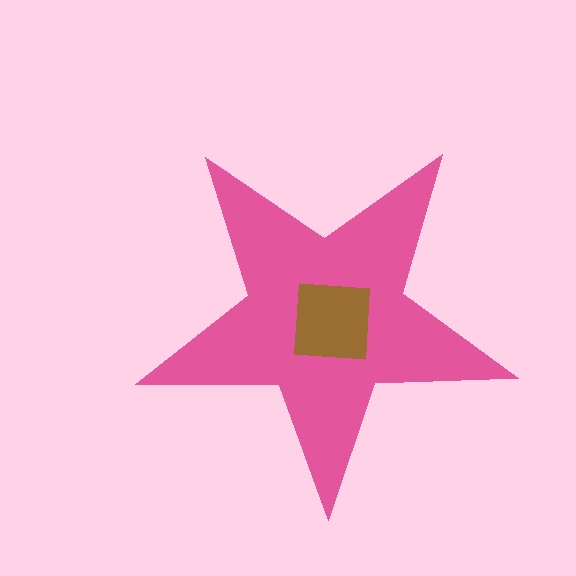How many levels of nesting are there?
2.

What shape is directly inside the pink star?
The brown square.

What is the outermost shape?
The pink star.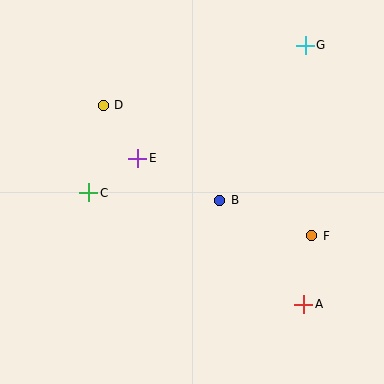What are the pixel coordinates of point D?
Point D is at (103, 105).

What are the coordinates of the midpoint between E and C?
The midpoint between E and C is at (113, 175).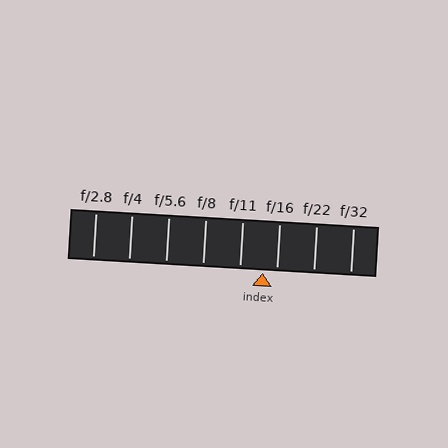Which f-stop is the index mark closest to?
The index mark is closest to f/16.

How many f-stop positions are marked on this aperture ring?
There are 8 f-stop positions marked.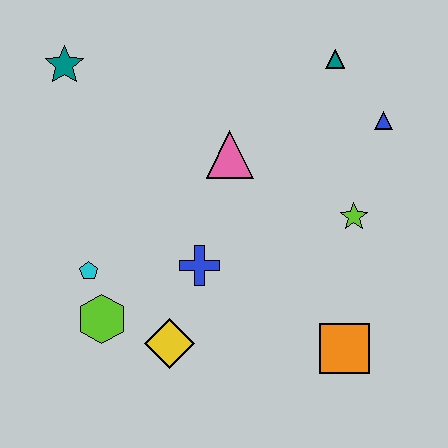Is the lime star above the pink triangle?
No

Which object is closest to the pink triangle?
The blue cross is closest to the pink triangle.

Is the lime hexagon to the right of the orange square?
No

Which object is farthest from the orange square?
The teal star is farthest from the orange square.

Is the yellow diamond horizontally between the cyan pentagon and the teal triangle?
Yes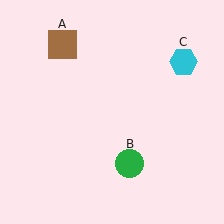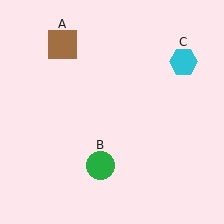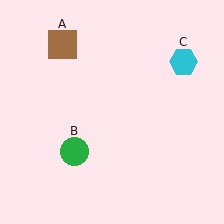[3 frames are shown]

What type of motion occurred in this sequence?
The green circle (object B) rotated clockwise around the center of the scene.